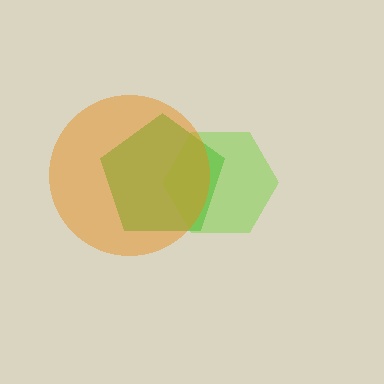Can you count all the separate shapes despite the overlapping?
Yes, there are 3 separate shapes.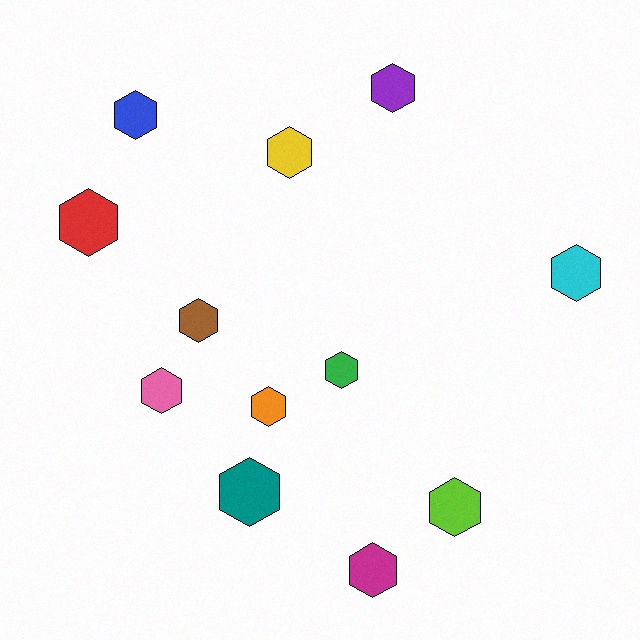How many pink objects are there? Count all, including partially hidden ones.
There is 1 pink object.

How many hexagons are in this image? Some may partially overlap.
There are 12 hexagons.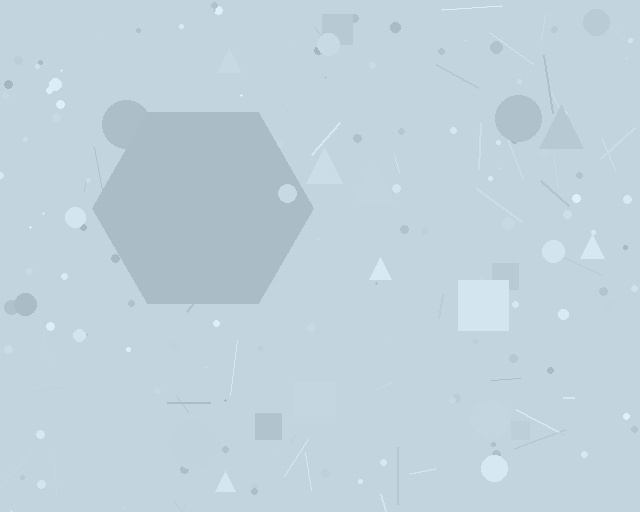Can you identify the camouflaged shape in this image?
The camouflaged shape is a hexagon.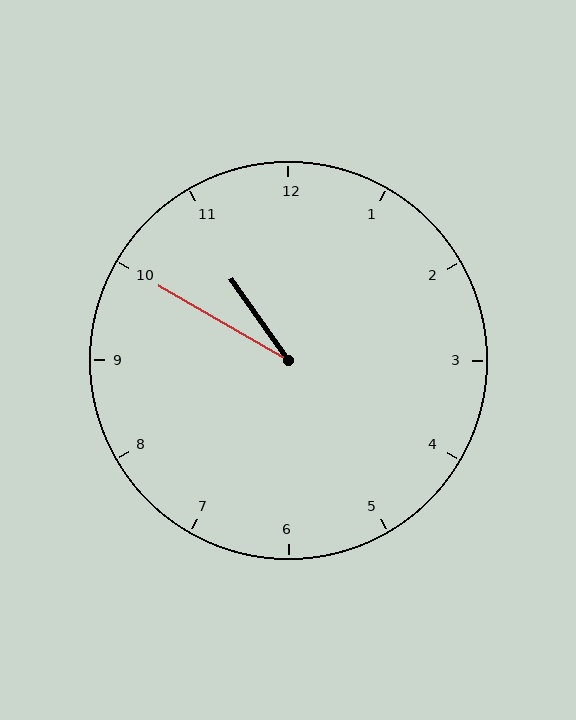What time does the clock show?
10:50.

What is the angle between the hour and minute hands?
Approximately 25 degrees.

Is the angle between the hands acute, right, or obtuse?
It is acute.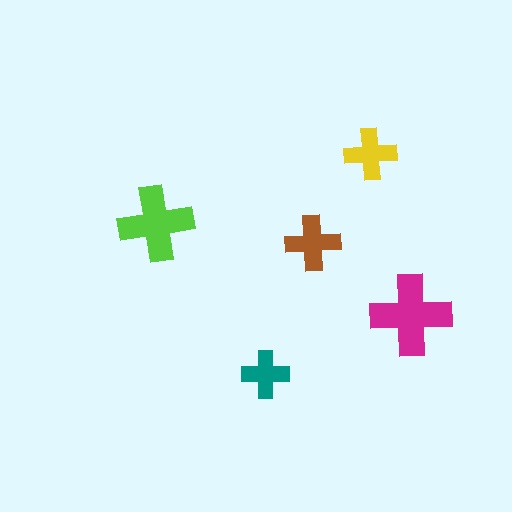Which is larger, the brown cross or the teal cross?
The brown one.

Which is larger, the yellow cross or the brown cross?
The brown one.